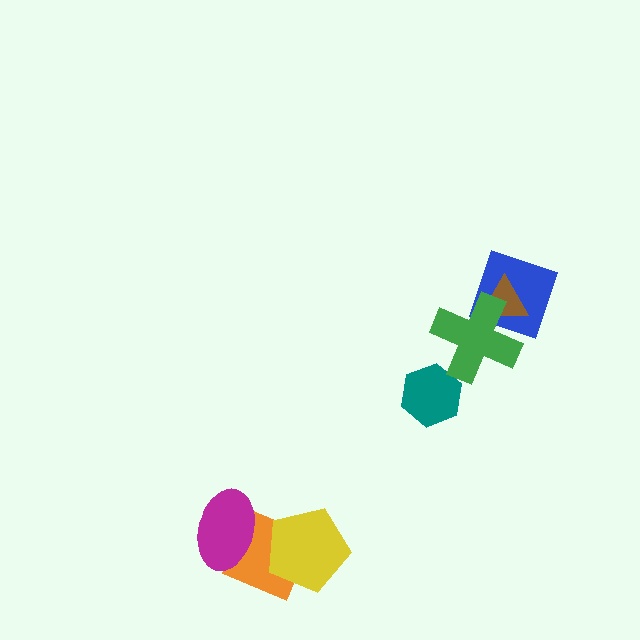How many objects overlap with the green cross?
2 objects overlap with the green cross.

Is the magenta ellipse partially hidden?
No, no other shape covers it.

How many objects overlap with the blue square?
2 objects overlap with the blue square.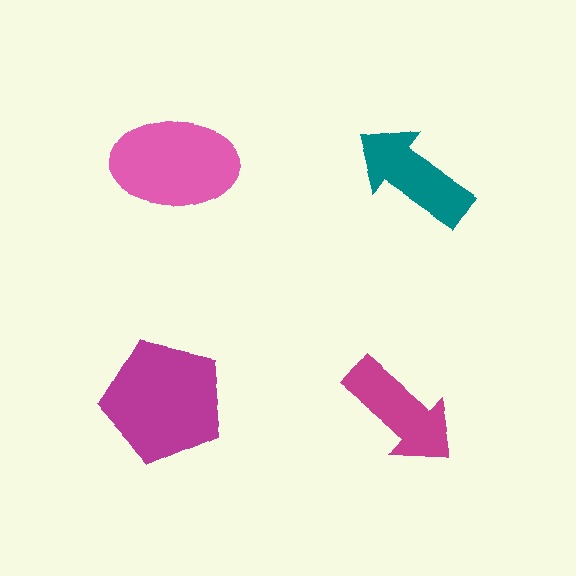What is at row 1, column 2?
A teal arrow.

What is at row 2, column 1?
A magenta pentagon.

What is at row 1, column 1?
A pink ellipse.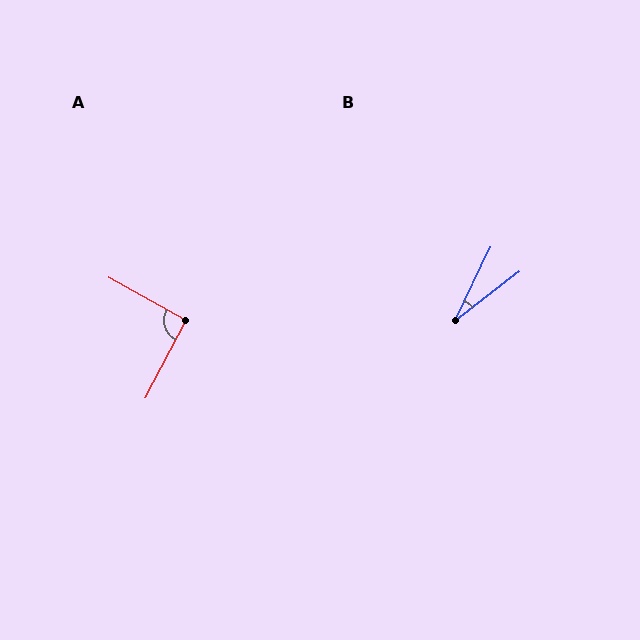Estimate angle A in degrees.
Approximately 92 degrees.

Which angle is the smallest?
B, at approximately 27 degrees.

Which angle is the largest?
A, at approximately 92 degrees.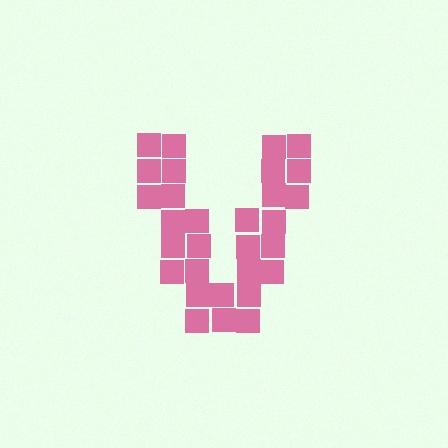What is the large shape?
The large shape is the letter V.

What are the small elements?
The small elements are squares.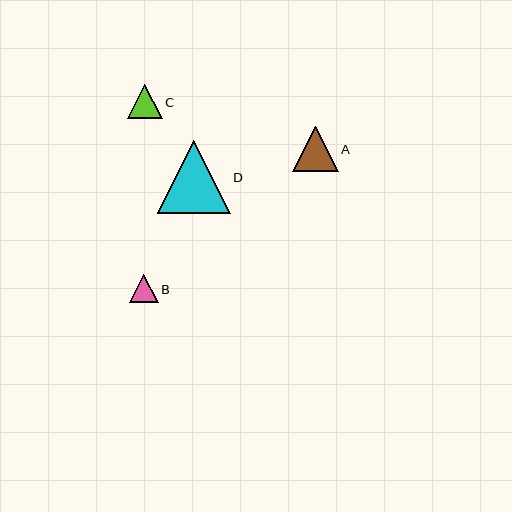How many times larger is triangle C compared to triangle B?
Triangle C is approximately 1.2 times the size of triangle B.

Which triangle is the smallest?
Triangle B is the smallest with a size of approximately 29 pixels.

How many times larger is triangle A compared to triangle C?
Triangle A is approximately 1.3 times the size of triangle C.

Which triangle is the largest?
Triangle D is the largest with a size of approximately 73 pixels.